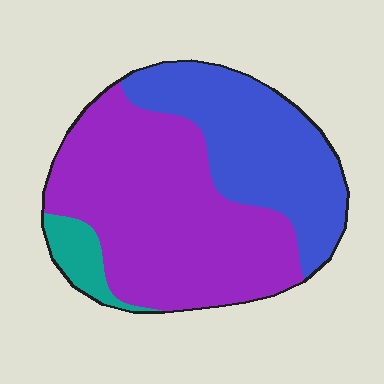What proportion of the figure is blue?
Blue takes up between a third and a half of the figure.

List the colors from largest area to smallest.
From largest to smallest: purple, blue, teal.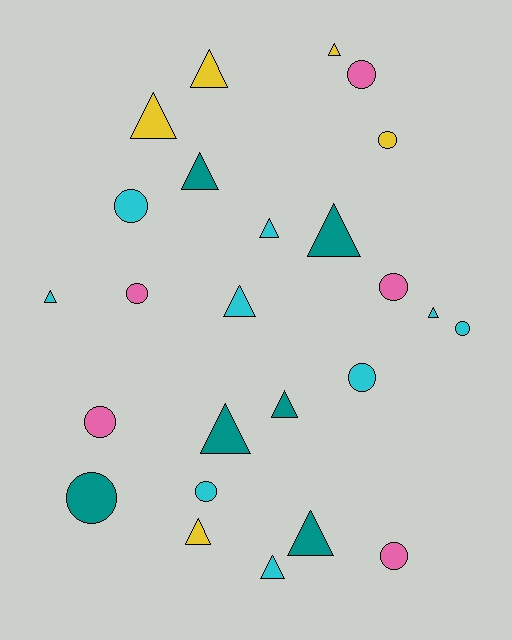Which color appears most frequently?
Cyan, with 9 objects.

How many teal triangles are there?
There are 5 teal triangles.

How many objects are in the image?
There are 25 objects.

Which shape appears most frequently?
Triangle, with 14 objects.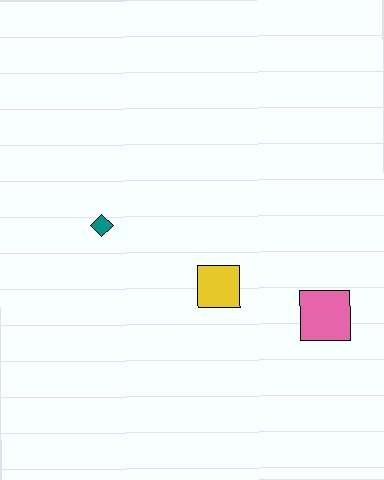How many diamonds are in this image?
There is 1 diamond.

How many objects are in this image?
There are 3 objects.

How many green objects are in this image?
There are no green objects.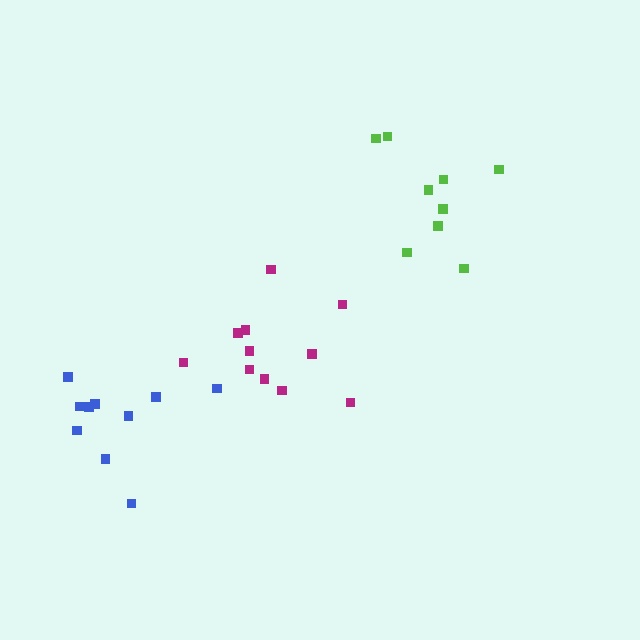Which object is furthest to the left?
The blue cluster is leftmost.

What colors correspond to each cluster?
The clusters are colored: magenta, lime, blue.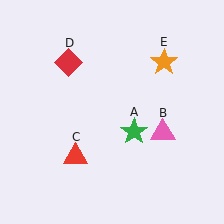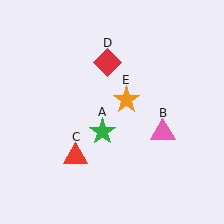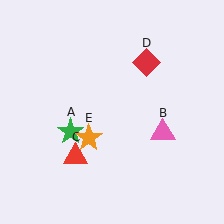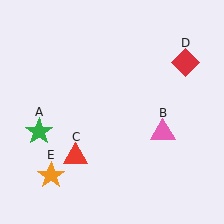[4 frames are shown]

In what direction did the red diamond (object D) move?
The red diamond (object D) moved right.